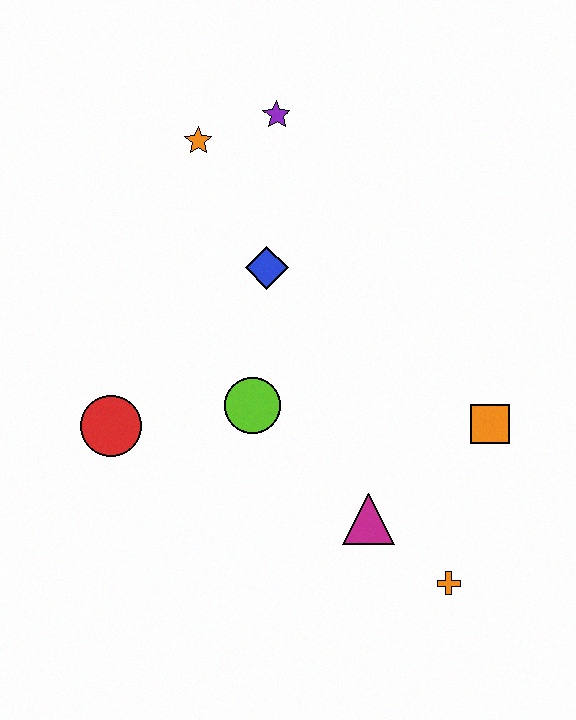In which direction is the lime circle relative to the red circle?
The lime circle is to the right of the red circle.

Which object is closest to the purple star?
The orange star is closest to the purple star.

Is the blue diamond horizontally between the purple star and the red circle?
Yes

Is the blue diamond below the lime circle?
No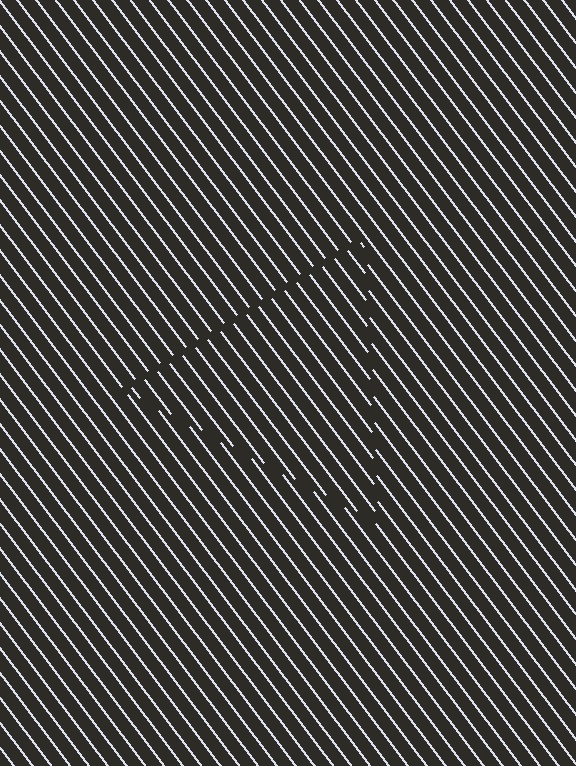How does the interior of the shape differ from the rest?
The interior of the shape contains the same grating, shifted by half a period — the contour is defined by the phase discontinuity where line-ends from the inner and outer gratings abut.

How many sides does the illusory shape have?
3 sides — the line-ends trace a triangle.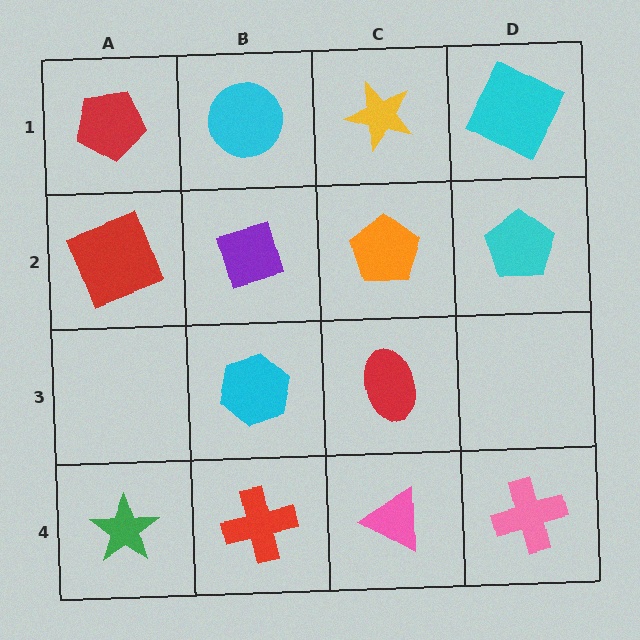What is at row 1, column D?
A cyan square.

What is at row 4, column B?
A red cross.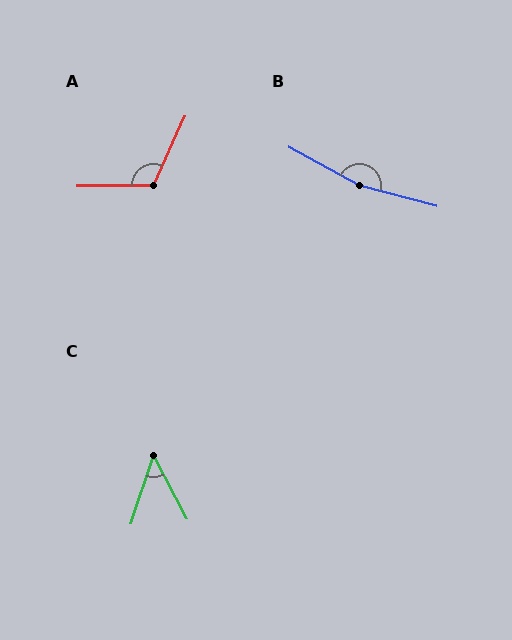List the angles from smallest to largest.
C (46°), A (115°), B (166°).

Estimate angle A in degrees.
Approximately 115 degrees.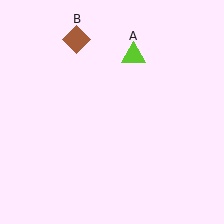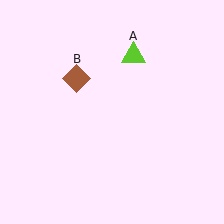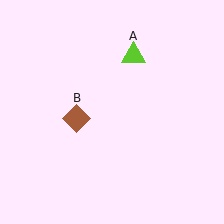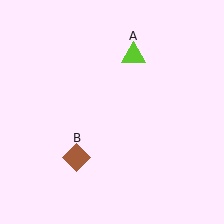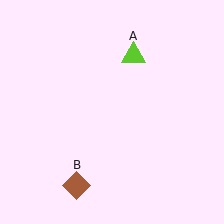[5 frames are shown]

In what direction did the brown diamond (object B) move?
The brown diamond (object B) moved down.